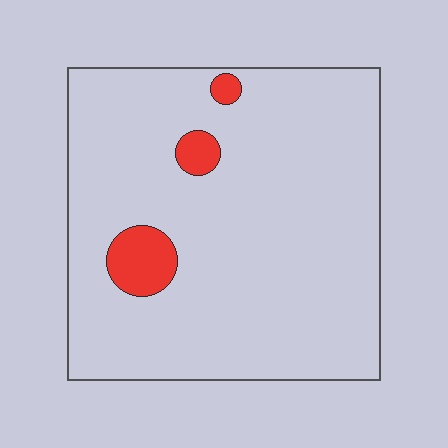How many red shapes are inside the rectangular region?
3.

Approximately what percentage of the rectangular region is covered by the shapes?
Approximately 5%.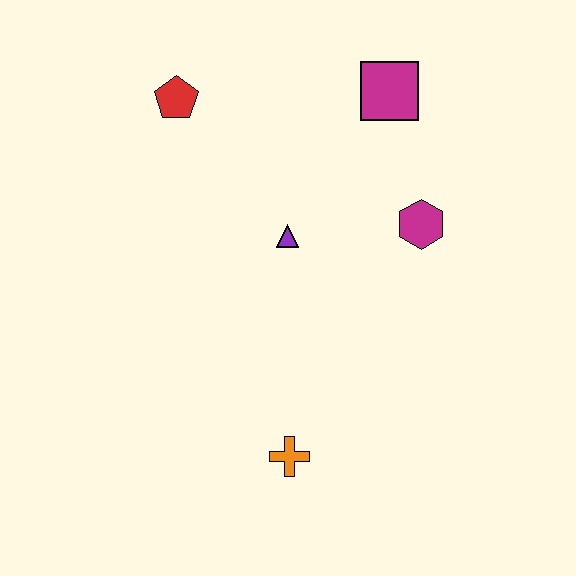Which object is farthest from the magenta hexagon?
The red pentagon is farthest from the magenta hexagon.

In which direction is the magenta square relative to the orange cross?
The magenta square is above the orange cross.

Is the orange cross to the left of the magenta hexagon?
Yes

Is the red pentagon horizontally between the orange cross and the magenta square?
No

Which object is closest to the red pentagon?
The purple triangle is closest to the red pentagon.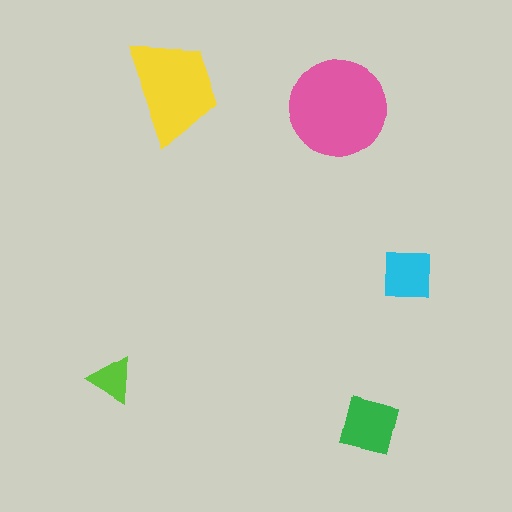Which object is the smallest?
The lime triangle.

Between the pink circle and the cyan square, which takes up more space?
The pink circle.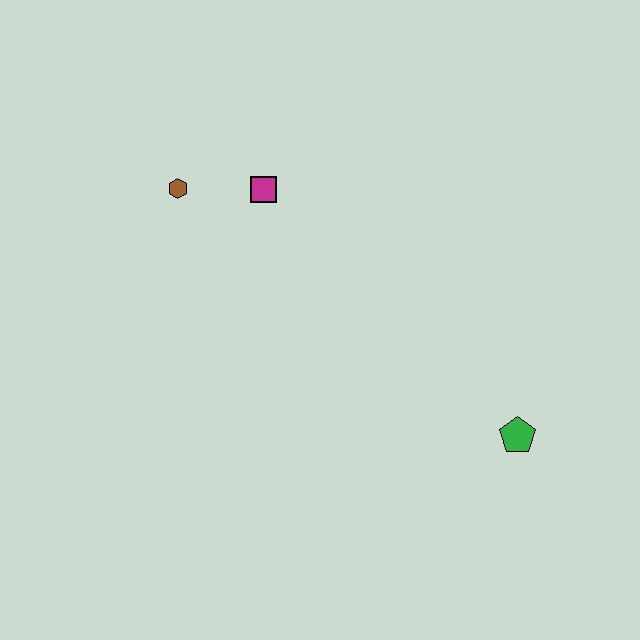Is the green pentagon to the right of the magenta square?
Yes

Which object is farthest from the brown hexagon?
The green pentagon is farthest from the brown hexagon.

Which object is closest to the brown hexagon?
The magenta square is closest to the brown hexagon.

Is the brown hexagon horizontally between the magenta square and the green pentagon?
No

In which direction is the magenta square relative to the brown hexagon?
The magenta square is to the right of the brown hexagon.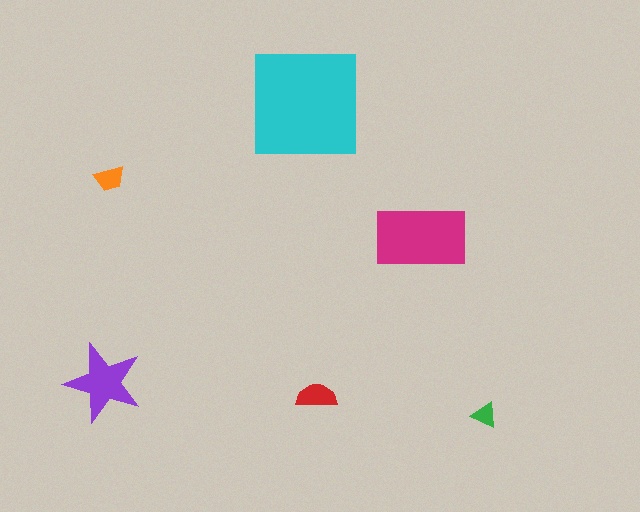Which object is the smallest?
The green triangle.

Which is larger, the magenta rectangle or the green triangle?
The magenta rectangle.